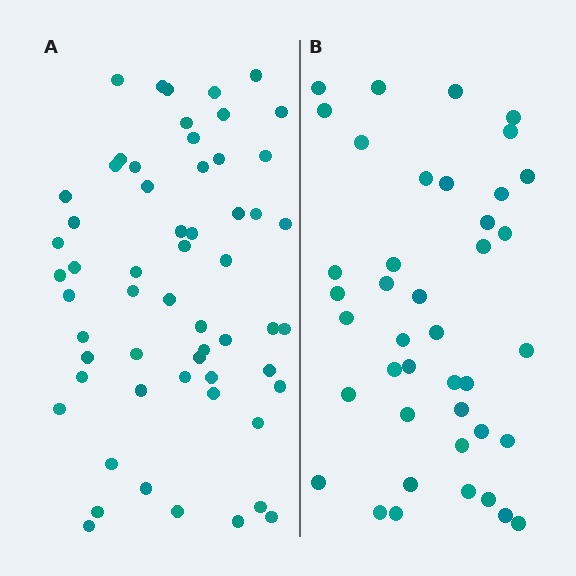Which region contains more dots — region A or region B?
Region A (the left region) has more dots.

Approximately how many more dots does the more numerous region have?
Region A has approximately 15 more dots than region B.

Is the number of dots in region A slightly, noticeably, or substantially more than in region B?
Region A has noticeably more, but not dramatically so. The ratio is roughly 1.4 to 1.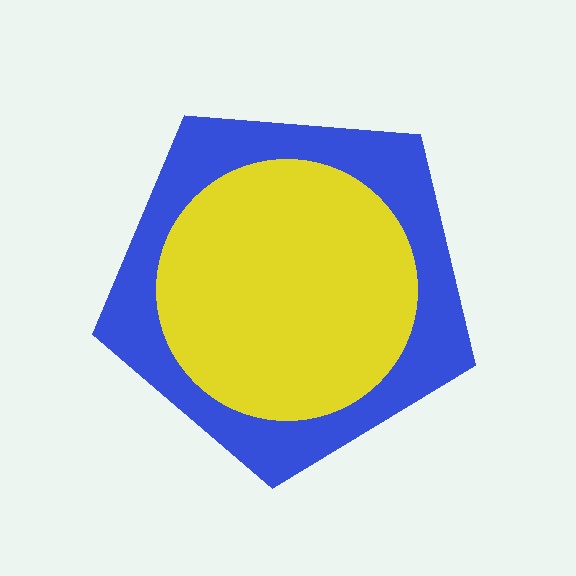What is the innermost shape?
The yellow circle.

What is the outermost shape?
The blue pentagon.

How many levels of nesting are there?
2.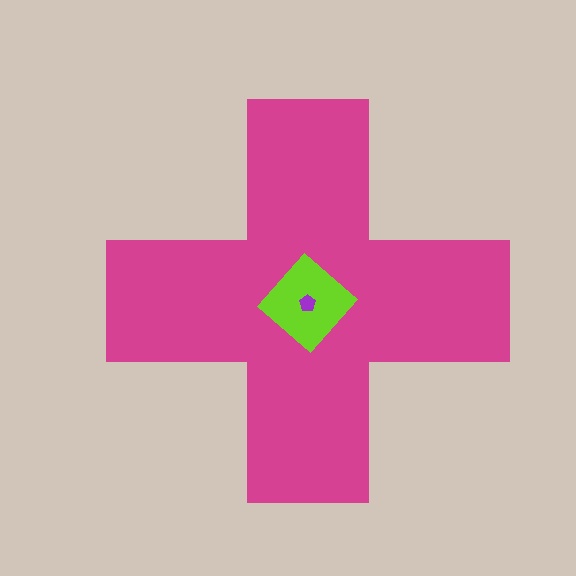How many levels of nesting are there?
3.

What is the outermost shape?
The magenta cross.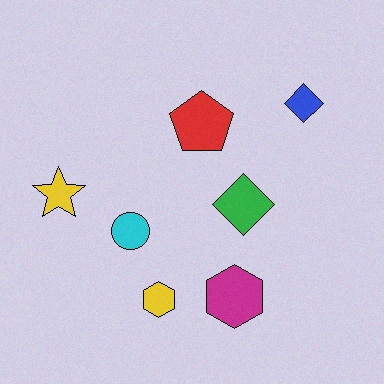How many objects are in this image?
There are 7 objects.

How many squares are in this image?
There are no squares.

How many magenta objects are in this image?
There is 1 magenta object.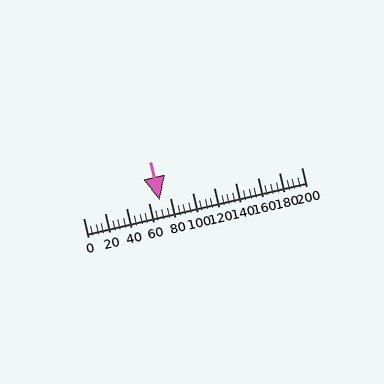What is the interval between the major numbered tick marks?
The major tick marks are spaced 20 units apart.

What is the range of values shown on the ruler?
The ruler shows values from 0 to 200.